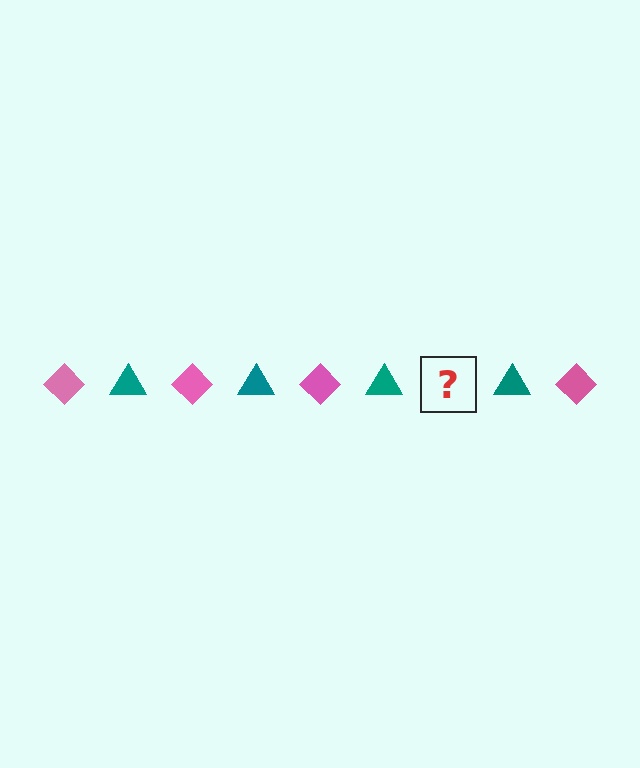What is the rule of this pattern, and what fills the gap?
The rule is that the pattern alternates between pink diamond and teal triangle. The gap should be filled with a pink diamond.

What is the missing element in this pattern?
The missing element is a pink diamond.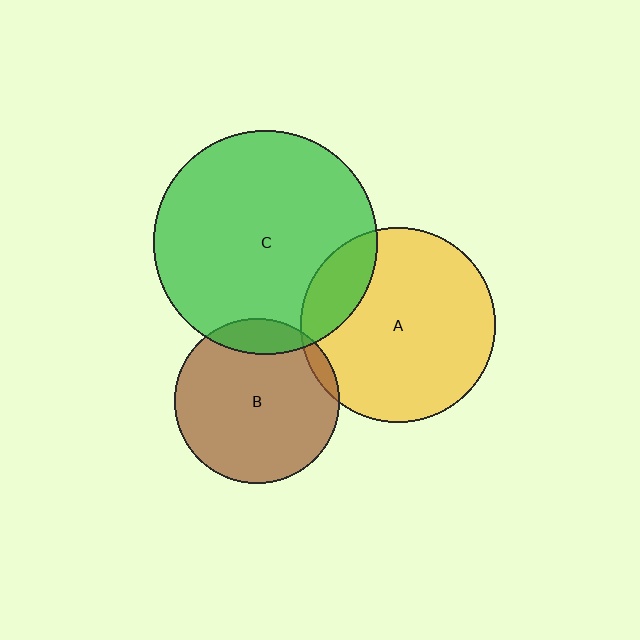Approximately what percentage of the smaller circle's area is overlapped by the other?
Approximately 15%.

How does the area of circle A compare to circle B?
Approximately 1.4 times.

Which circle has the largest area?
Circle C (green).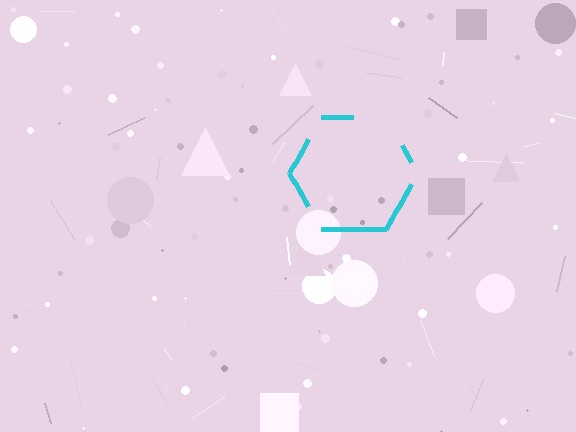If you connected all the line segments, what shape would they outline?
They would outline a hexagon.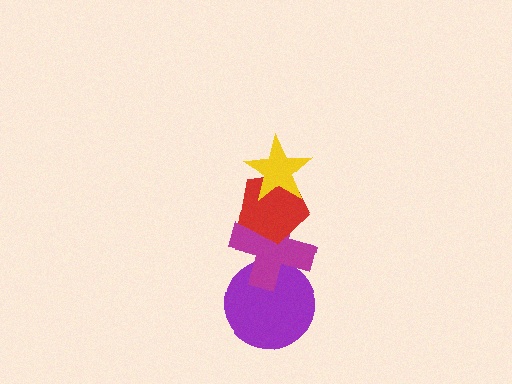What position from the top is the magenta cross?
The magenta cross is 3rd from the top.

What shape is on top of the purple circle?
The magenta cross is on top of the purple circle.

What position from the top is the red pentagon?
The red pentagon is 2nd from the top.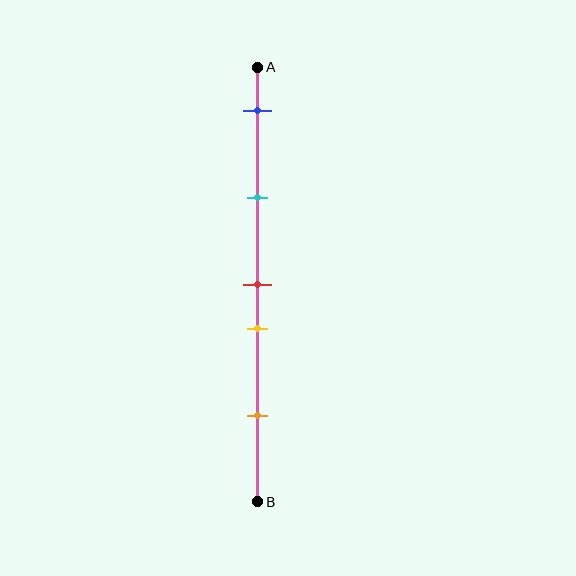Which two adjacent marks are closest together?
The red and yellow marks are the closest adjacent pair.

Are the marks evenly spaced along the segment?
No, the marks are not evenly spaced.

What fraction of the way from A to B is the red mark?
The red mark is approximately 50% (0.5) of the way from A to B.